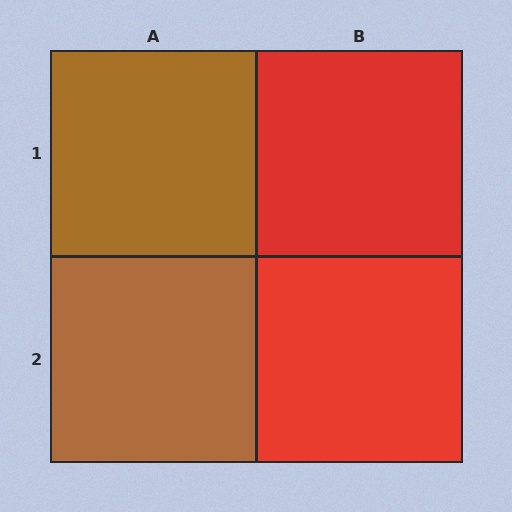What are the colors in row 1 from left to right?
Brown, red.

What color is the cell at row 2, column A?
Brown.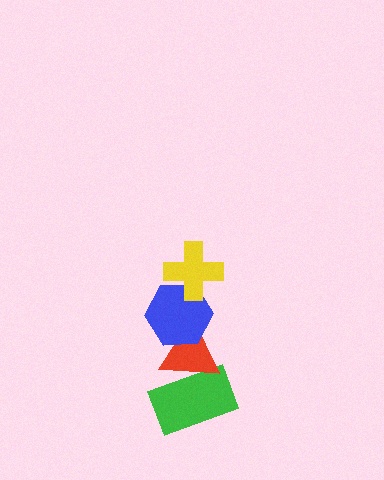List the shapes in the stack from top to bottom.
From top to bottom: the yellow cross, the blue hexagon, the red triangle, the green rectangle.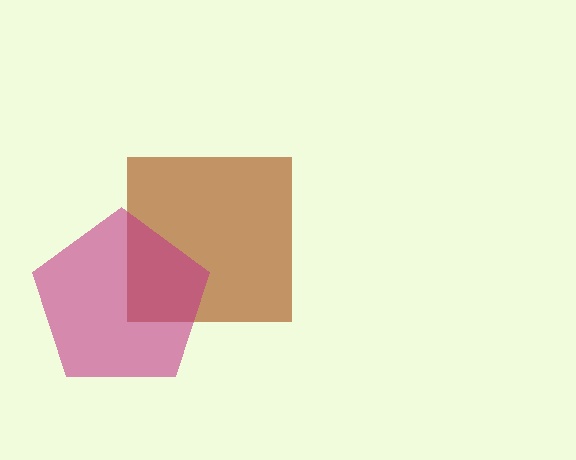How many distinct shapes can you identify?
There are 2 distinct shapes: a brown square, a magenta pentagon.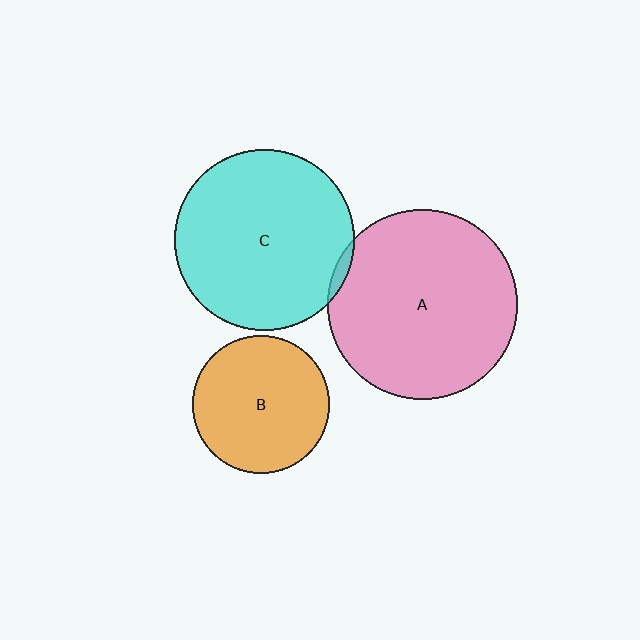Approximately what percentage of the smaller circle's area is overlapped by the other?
Approximately 5%.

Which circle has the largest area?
Circle A (pink).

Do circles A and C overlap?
Yes.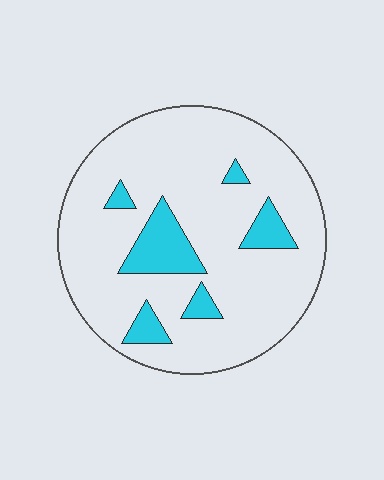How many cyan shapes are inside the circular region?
6.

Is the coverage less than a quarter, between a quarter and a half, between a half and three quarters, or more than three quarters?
Less than a quarter.